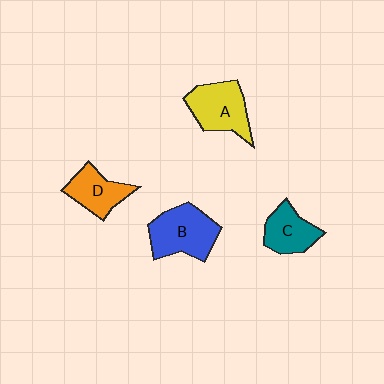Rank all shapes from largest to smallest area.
From largest to smallest: B (blue), A (yellow), D (orange), C (teal).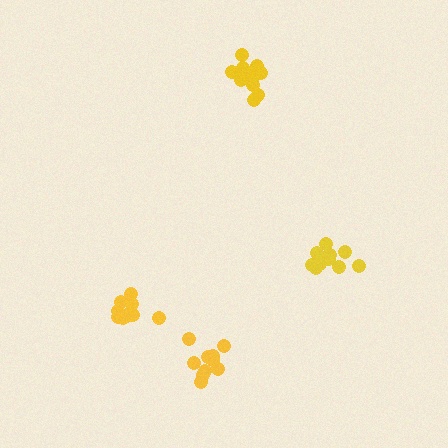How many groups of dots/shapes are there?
There are 4 groups.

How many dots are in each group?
Group 1: 14 dots, Group 2: 11 dots, Group 3: 10 dots, Group 4: 11 dots (46 total).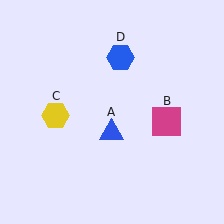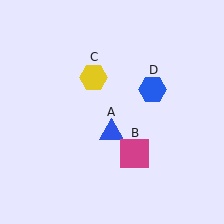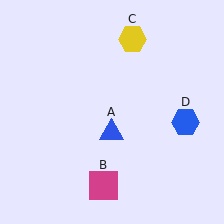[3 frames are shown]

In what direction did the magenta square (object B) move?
The magenta square (object B) moved down and to the left.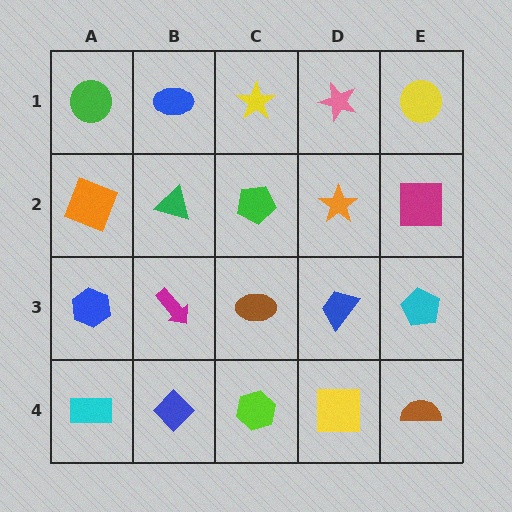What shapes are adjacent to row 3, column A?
An orange square (row 2, column A), a cyan rectangle (row 4, column A), a magenta arrow (row 3, column B).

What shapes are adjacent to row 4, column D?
A blue trapezoid (row 3, column D), a lime hexagon (row 4, column C), a brown semicircle (row 4, column E).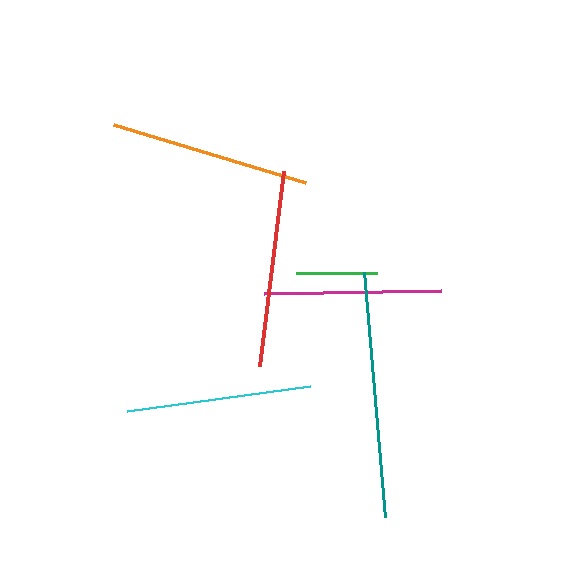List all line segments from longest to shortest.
From longest to shortest: teal, orange, red, cyan, magenta, green.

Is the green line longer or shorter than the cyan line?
The cyan line is longer than the green line.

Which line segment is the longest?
The teal line is the longest at approximately 246 pixels.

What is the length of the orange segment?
The orange segment is approximately 201 pixels long.